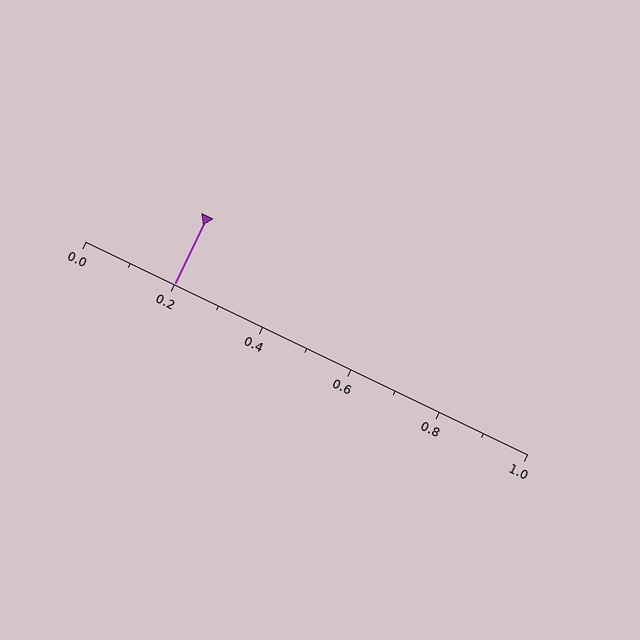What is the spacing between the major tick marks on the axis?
The major ticks are spaced 0.2 apart.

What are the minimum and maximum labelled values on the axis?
The axis runs from 0.0 to 1.0.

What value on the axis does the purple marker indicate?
The marker indicates approximately 0.2.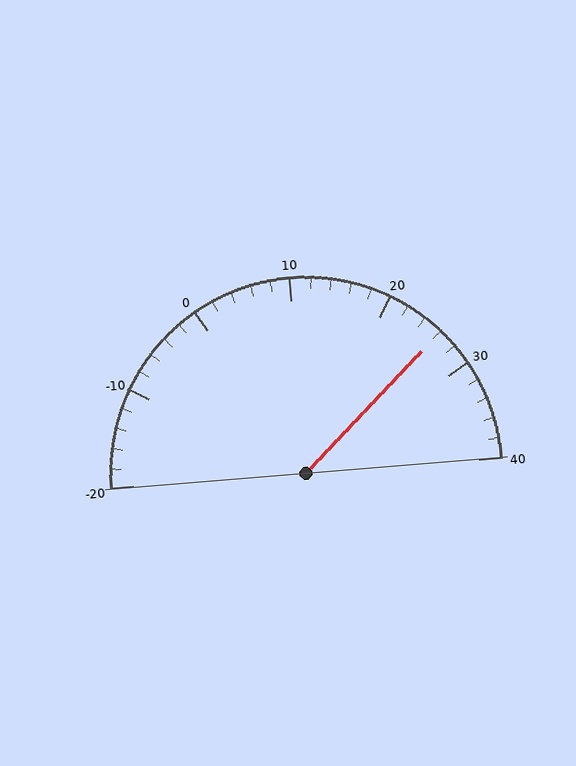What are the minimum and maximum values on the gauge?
The gauge ranges from -20 to 40.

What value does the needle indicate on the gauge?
The needle indicates approximately 26.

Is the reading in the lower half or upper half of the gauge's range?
The reading is in the upper half of the range (-20 to 40).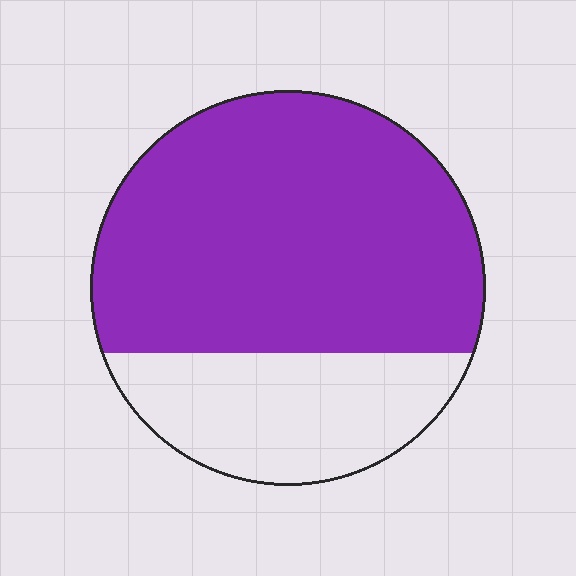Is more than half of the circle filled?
Yes.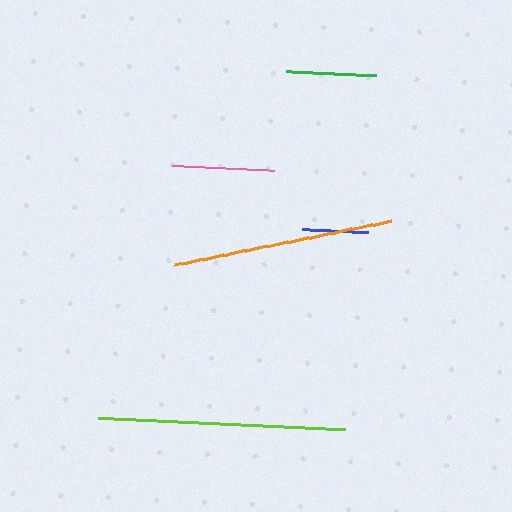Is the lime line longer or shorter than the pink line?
The lime line is longer than the pink line.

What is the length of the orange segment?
The orange segment is approximately 221 pixels long.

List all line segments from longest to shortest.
From longest to shortest: lime, orange, pink, green, blue.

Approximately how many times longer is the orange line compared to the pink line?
The orange line is approximately 2.2 times the length of the pink line.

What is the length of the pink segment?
The pink segment is approximately 102 pixels long.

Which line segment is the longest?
The lime line is the longest at approximately 247 pixels.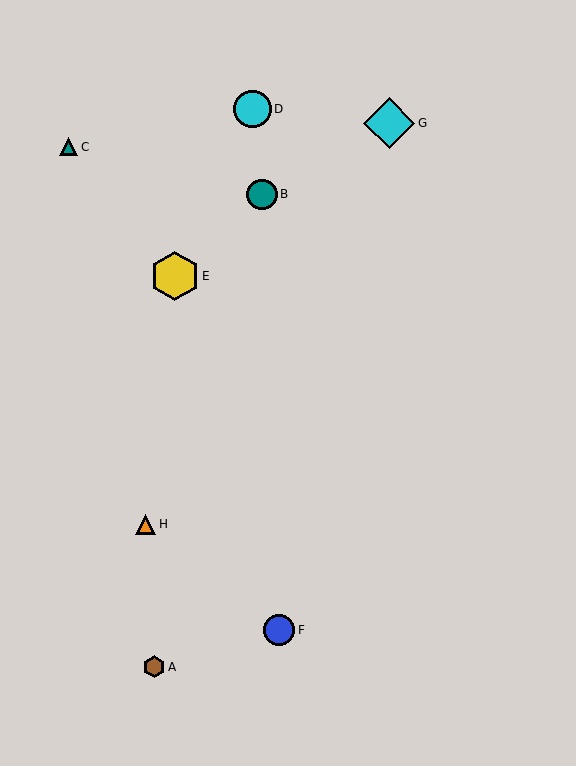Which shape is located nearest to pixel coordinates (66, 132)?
The teal triangle (labeled C) at (69, 147) is nearest to that location.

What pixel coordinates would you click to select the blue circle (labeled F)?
Click at (279, 630) to select the blue circle F.